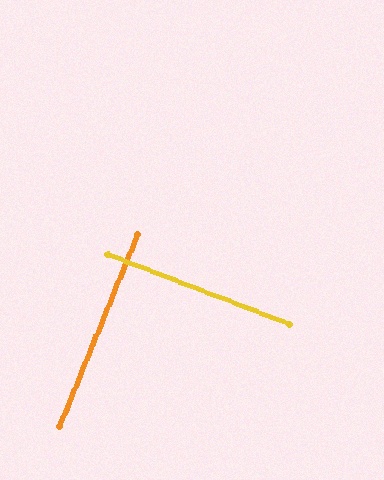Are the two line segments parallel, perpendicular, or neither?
Perpendicular — they meet at approximately 89°.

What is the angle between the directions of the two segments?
Approximately 89 degrees.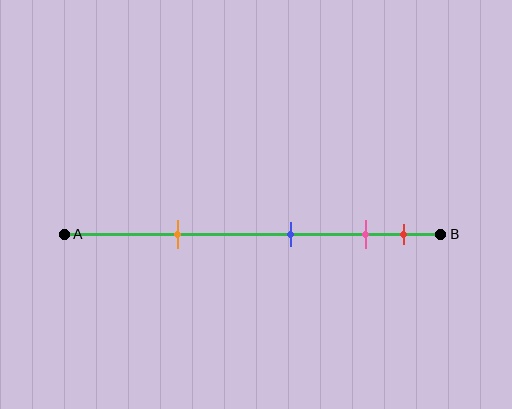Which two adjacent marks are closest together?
The pink and red marks are the closest adjacent pair.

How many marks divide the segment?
There are 4 marks dividing the segment.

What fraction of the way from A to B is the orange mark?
The orange mark is approximately 30% (0.3) of the way from A to B.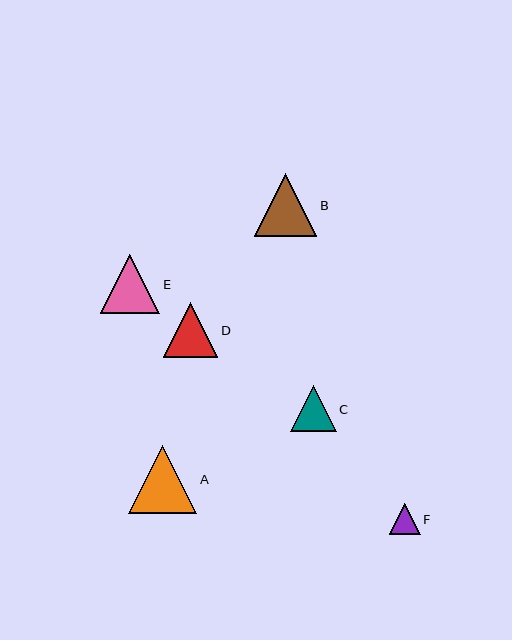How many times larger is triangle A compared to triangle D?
Triangle A is approximately 1.3 times the size of triangle D.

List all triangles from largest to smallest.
From largest to smallest: A, B, E, D, C, F.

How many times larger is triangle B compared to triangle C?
Triangle B is approximately 1.4 times the size of triangle C.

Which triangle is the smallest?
Triangle F is the smallest with a size of approximately 31 pixels.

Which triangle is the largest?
Triangle A is the largest with a size of approximately 68 pixels.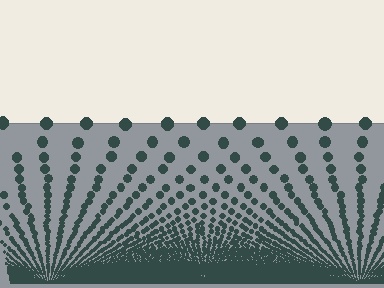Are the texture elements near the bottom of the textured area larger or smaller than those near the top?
Smaller. The gradient is inverted — elements near the bottom are smaller and denser.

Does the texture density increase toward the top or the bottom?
Density increases toward the bottom.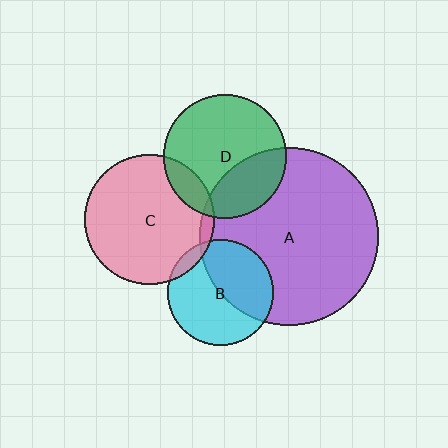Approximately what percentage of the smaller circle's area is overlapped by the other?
Approximately 10%.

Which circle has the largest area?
Circle A (purple).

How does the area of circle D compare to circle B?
Approximately 1.4 times.